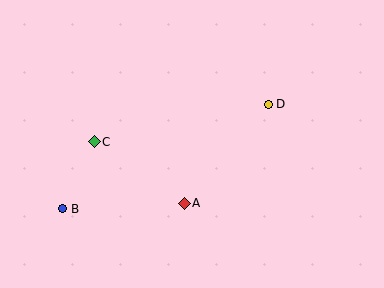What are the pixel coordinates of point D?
Point D is at (268, 104).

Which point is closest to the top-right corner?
Point D is closest to the top-right corner.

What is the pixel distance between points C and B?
The distance between C and B is 74 pixels.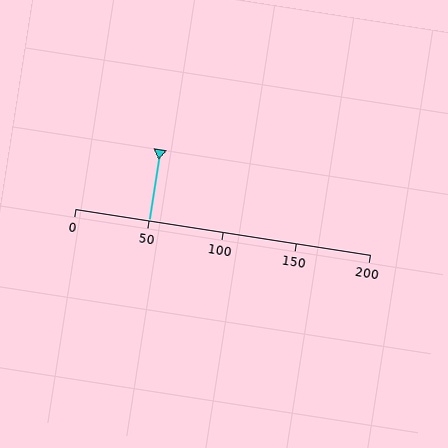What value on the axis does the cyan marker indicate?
The marker indicates approximately 50.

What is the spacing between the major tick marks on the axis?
The major ticks are spaced 50 apart.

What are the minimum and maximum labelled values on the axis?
The axis runs from 0 to 200.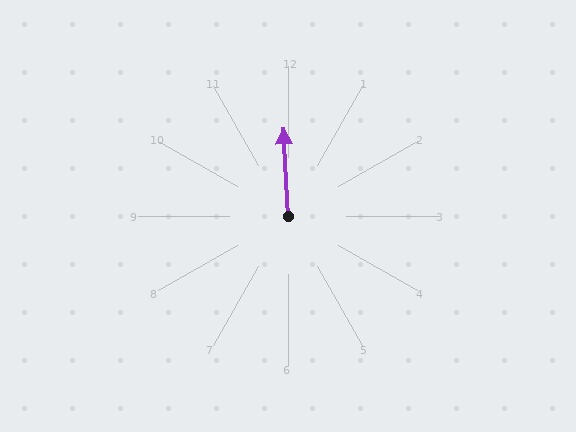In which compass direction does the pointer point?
North.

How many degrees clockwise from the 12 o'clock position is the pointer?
Approximately 357 degrees.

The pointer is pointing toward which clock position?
Roughly 12 o'clock.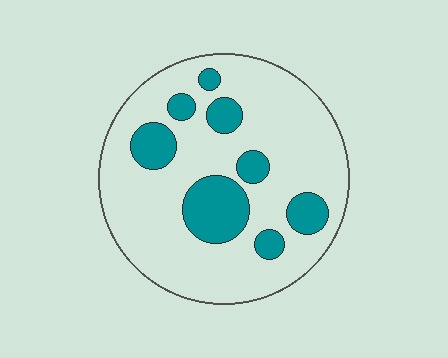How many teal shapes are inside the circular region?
8.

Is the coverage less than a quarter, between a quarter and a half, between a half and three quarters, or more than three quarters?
Less than a quarter.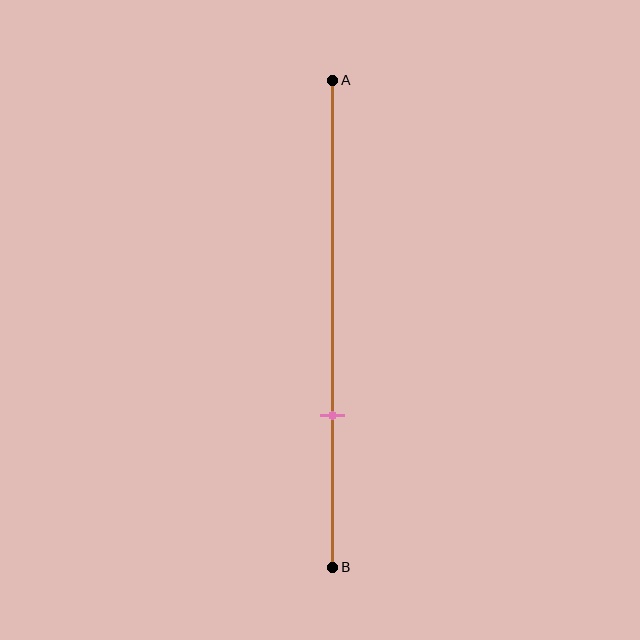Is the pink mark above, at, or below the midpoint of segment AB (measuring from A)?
The pink mark is below the midpoint of segment AB.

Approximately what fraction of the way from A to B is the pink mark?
The pink mark is approximately 70% of the way from A to B.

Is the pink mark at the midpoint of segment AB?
No, the mark is at about 70% from A, not at the 50% midpoint.